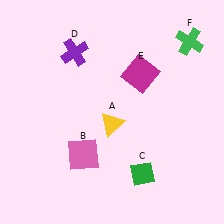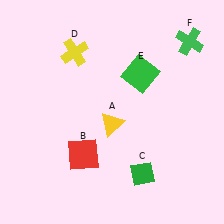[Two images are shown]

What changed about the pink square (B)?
In Image 1, B is pink. In Image 2, it changed to red.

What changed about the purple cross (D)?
In Image 1, D is purple. In Image 2, it changed to yellow.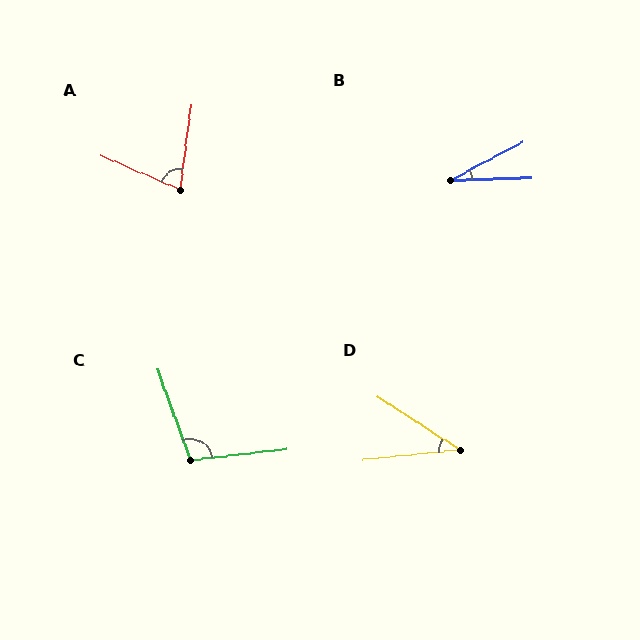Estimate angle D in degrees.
Approximately 39 degrees.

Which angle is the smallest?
B, at approximately 27 degrees.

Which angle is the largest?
C, at approximately 103 degrees.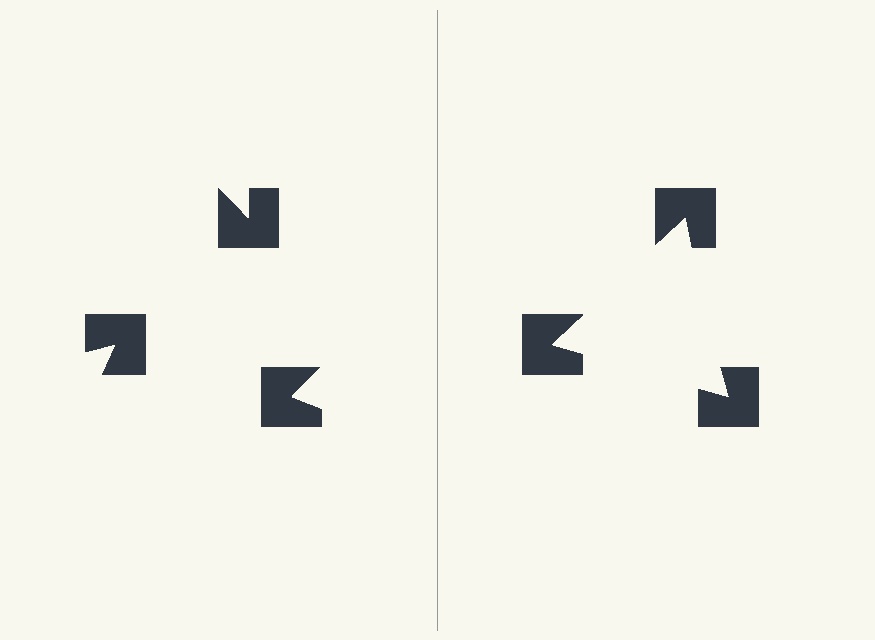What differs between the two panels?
The notched squares are positioned identically on both sides; only the wedge orientations differ. On the right they align to a triangle; on the left they are misaligned.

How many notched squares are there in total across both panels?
6 — 3 on each side.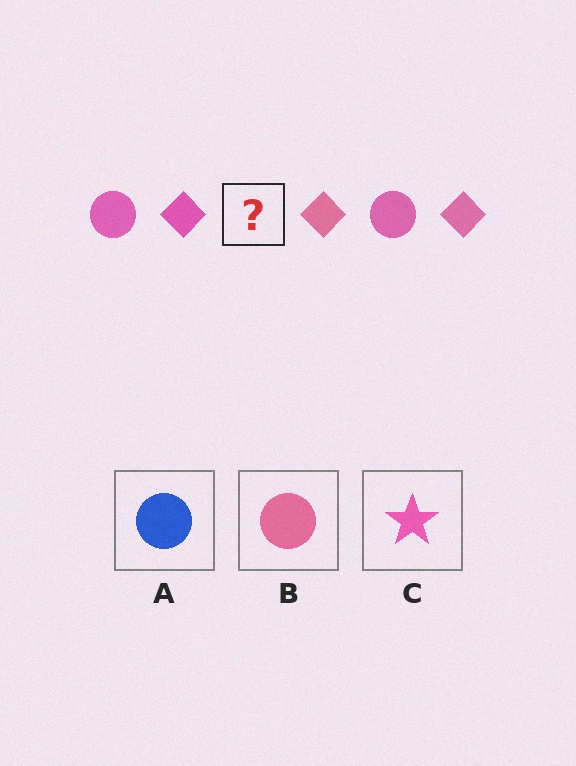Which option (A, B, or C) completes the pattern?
B.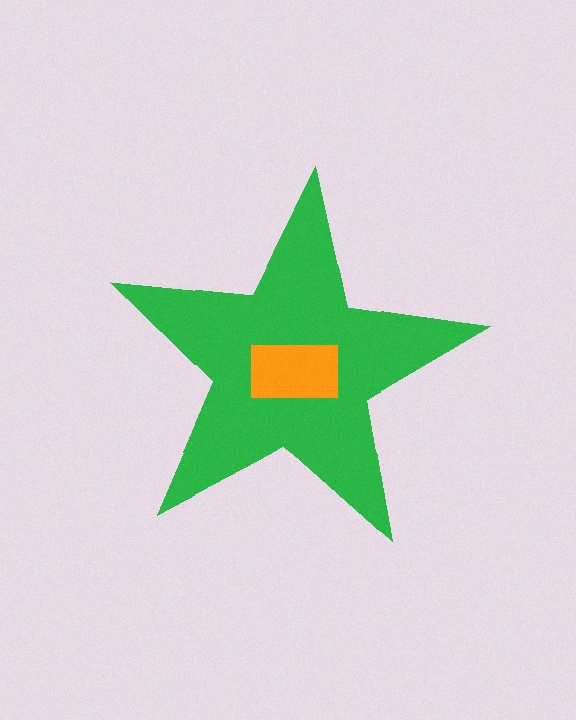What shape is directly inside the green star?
The orange rectangle.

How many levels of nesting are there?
2.